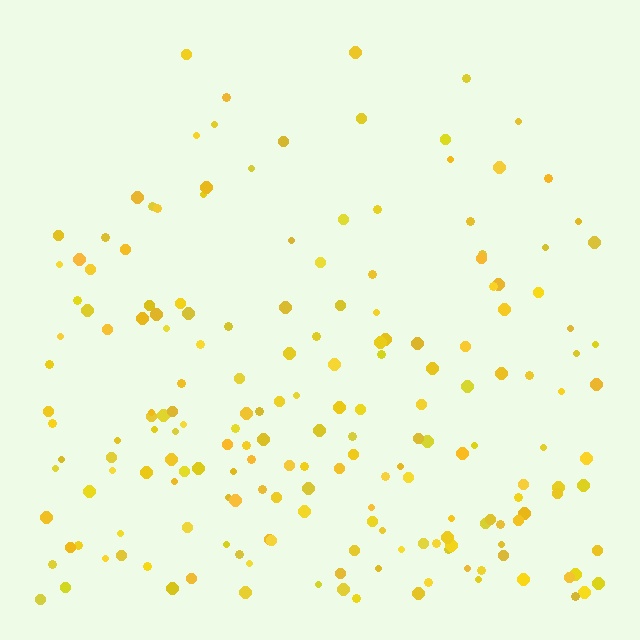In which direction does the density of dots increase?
From top to bottom, with the bottom side densest.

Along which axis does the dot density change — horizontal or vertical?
Vertical.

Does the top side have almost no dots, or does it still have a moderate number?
Still a moderate number, just noticeably fewer than the bottom.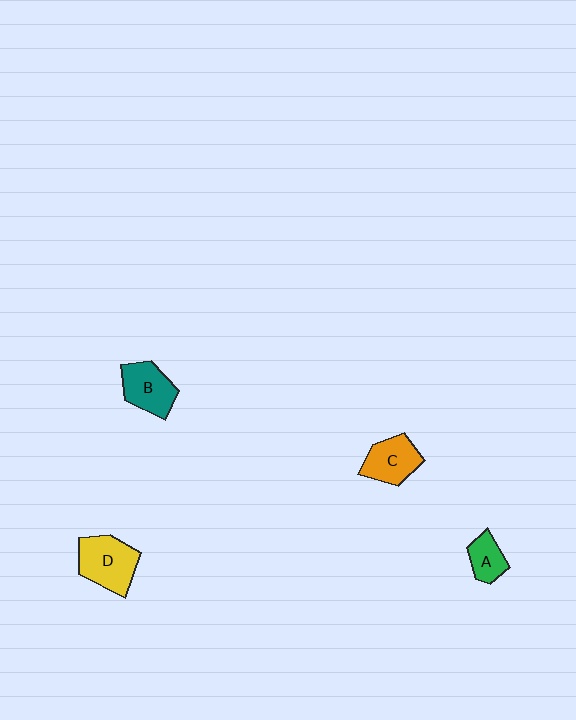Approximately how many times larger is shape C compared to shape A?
Approximately 1.5 times.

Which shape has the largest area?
Shape D (yellow).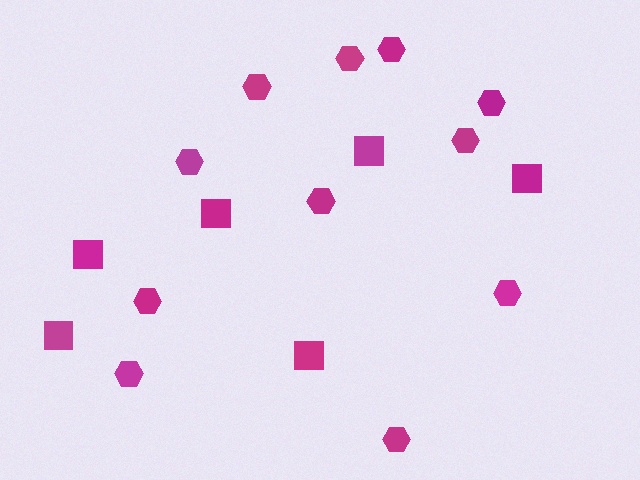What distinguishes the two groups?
There are 2 groups: one group of hexagons (11) and one group of squares (6).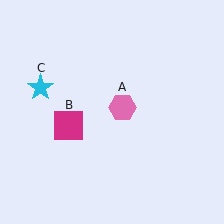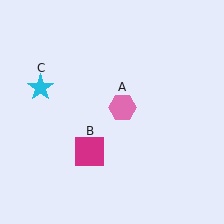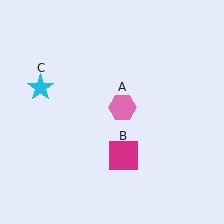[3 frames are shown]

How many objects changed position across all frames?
1 object changed position: magenta square (object B).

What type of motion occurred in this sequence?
The magenta square (object B) rotated counterclockwise around the center of the scene.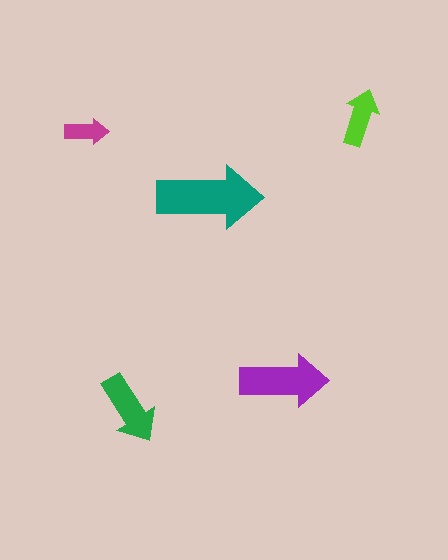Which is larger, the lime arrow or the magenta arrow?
The lime one.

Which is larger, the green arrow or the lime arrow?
The green one.